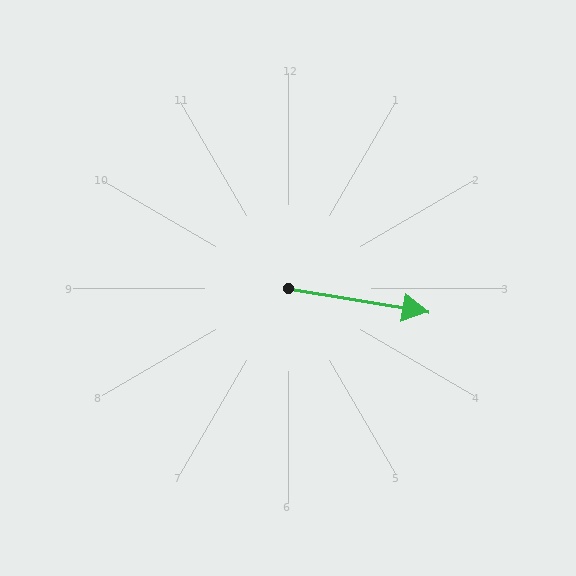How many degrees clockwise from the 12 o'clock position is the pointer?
Approximately 100 degrees.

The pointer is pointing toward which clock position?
Roughly 3 o'clock.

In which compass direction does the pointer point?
East.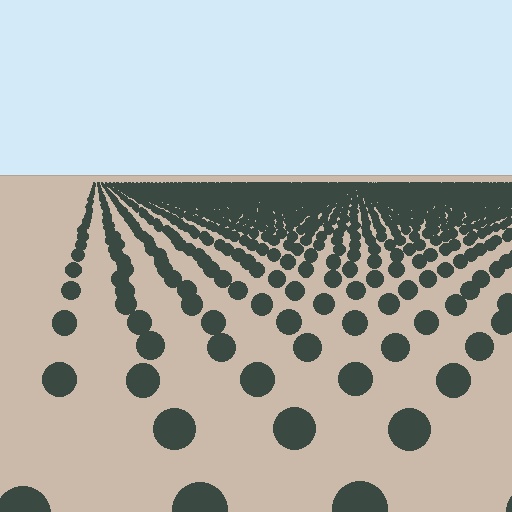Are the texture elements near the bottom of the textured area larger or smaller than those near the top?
Larger. Near the bottom, elements are closer to the viewer and appear at a bigger on-screen size.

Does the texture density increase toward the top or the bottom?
Density increases toward the top.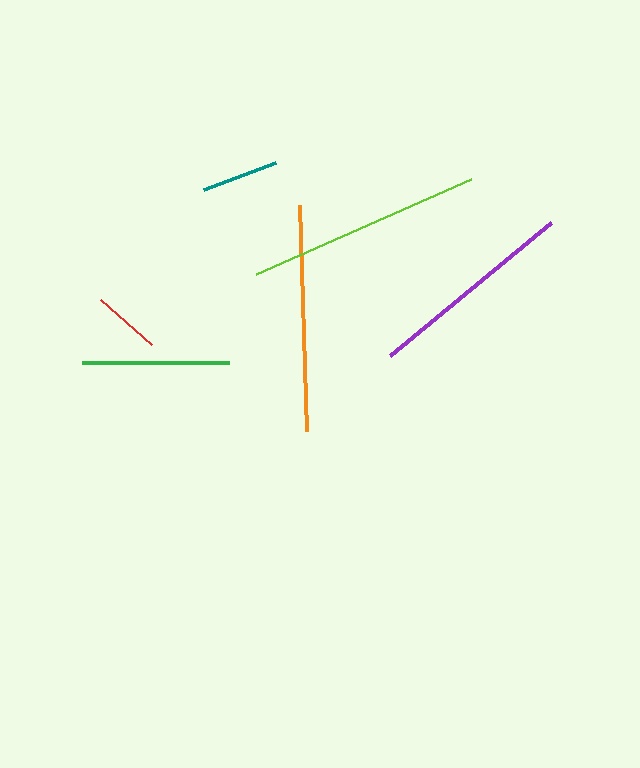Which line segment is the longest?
The lime line is the longest at approximately 235 pixels.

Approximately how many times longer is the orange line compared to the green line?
The orange line is approximately 1.5 times the length of the green line.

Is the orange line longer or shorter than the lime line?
The lime line is longer than the orange line.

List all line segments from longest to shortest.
From longest to shortest: lime, orange, purple, green, teal, red.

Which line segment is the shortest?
The red line is the shortest at approximately 69 pixels.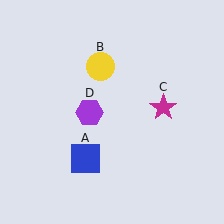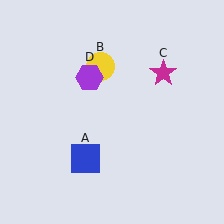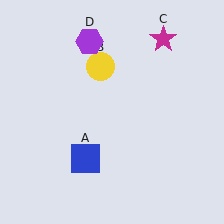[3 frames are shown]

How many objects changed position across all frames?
2 objects changed position: magenta star (object C), purple hexagon (object D).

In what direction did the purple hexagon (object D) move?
The purple hexagon (object D) moved up.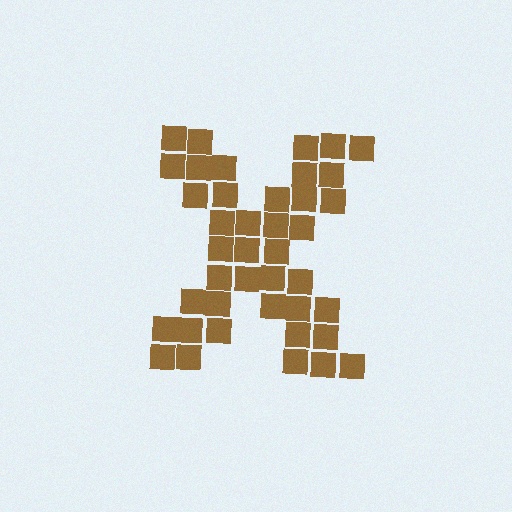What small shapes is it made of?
It is made of small squares.